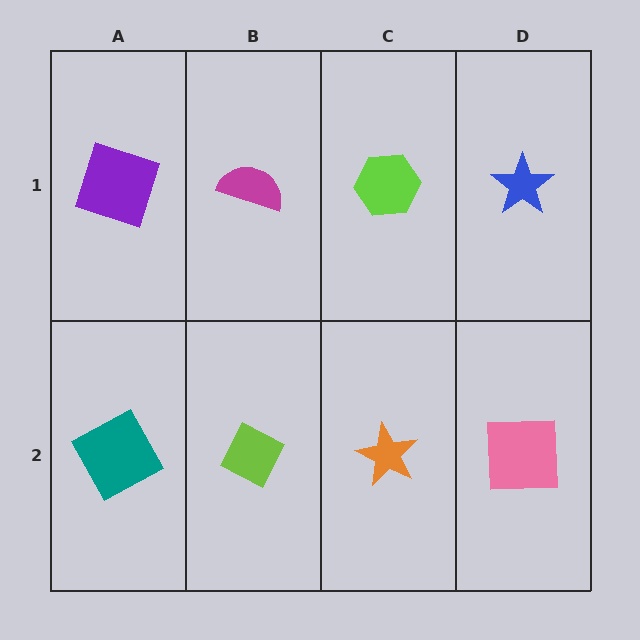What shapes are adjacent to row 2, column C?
A lime hexagon (row 1, column C), a lime diamond (row 2, column B), a pink square (row 2, column D).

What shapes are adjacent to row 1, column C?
An orange star (row 2, column C), a magenta semicircle (row 1, column B), a blue star (row 1, column D).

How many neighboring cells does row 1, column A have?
2.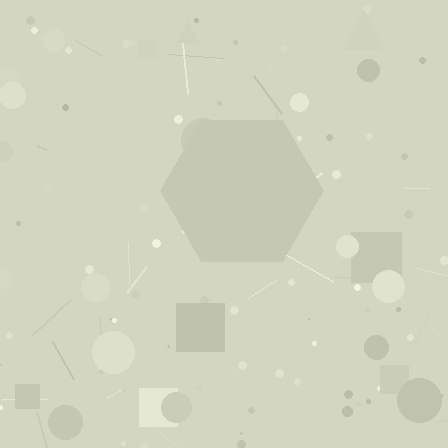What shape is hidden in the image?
A hexagon is hidden in the image.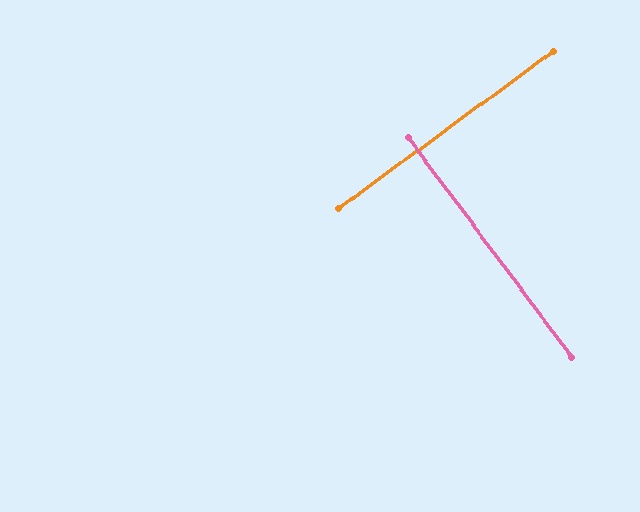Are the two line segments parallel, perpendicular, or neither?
Perpendicular — they meet at approximately 89°.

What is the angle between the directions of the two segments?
Approximately 89 degrees.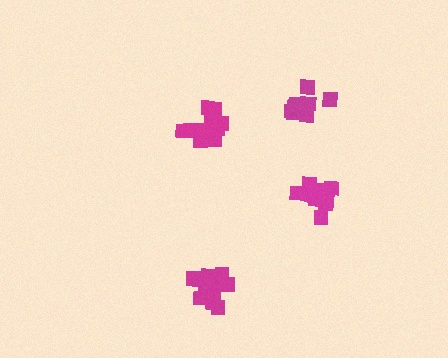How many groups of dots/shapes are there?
There are 4 groups.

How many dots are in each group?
Group 1: 15 dots, Group 2: 13 dots, Group 3: 11 dots, Group 4: 11 dots (50 total).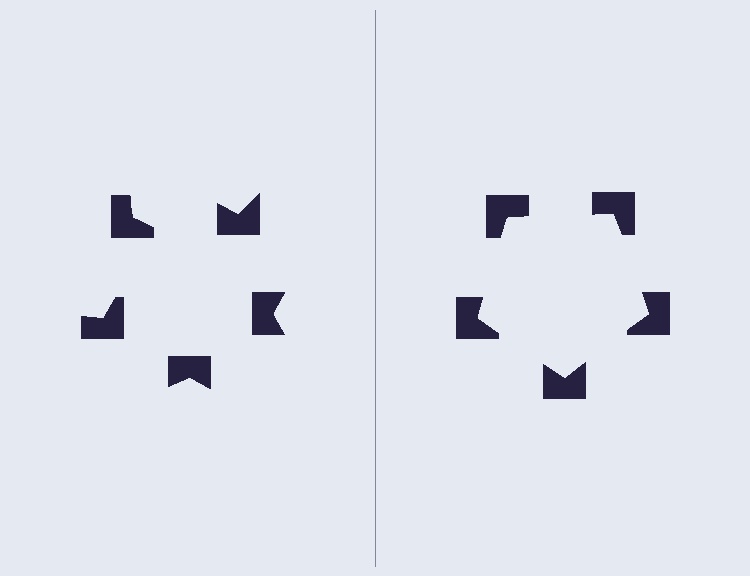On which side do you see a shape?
An illusory pentagon appears on the right side. On the left side the wedge cuts are rotated, so no coherent shape forms.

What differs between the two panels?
The notched squares are positioned identically on both sides; only the wedge orientations differ. On the right they align to a pentagon; on the left they are misaligned.